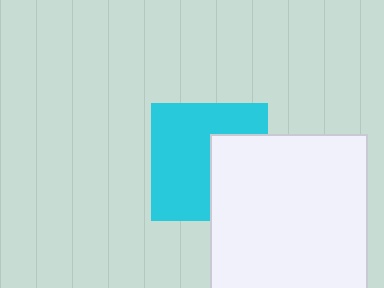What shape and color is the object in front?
The object in front is a white square.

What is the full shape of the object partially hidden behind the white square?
The partially hidden object is a cyan square.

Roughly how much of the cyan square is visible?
About half of it is visible (roughly 63%).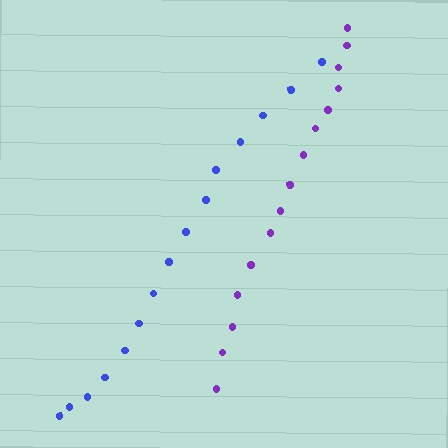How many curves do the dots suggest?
There are 2 distinct paths.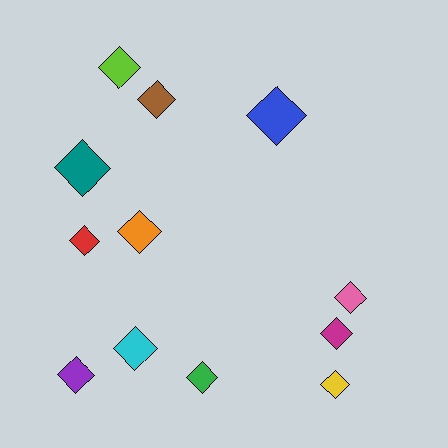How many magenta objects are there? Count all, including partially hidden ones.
There is 1 magenta object.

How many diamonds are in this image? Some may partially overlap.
There are 12 diamonds.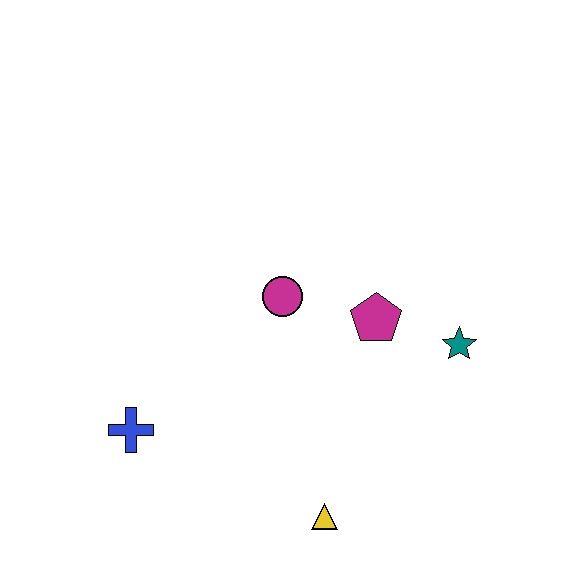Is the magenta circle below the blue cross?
No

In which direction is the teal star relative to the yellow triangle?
The teal star is above the yellow triangle.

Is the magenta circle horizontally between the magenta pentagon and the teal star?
No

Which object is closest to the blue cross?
The magenta circle is closest to the blue cross.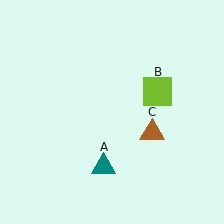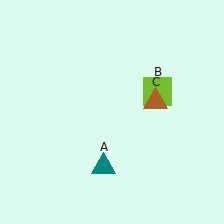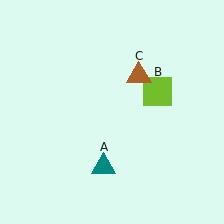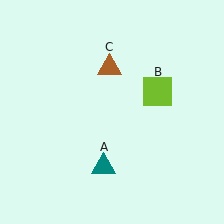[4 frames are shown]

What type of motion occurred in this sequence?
The brown triangle (object C) rotated counterclockwise around the center of the scene.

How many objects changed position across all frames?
1 object changed position: brown triangle (object C).